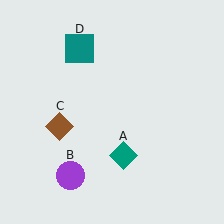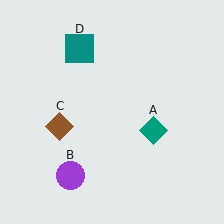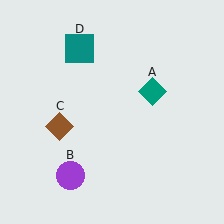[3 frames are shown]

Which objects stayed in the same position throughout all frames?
Purple circle (object B) and brown diamond (object C) and teal square (object D) remained stationary.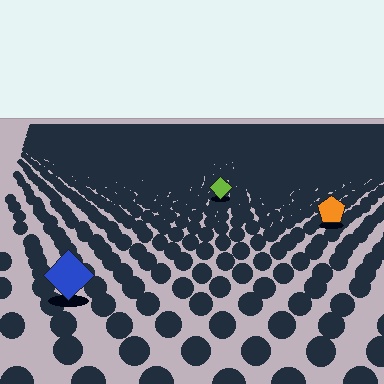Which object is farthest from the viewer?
The lime diamond is farthest from the viewer. It appears smaller and the ground texture around it is denser.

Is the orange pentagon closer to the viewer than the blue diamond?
No. The blue diamond is closer — you can tell from the texture gradient: the ground texture is coarser near it.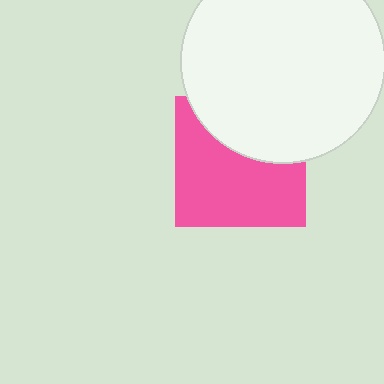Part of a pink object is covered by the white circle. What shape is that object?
It is a square.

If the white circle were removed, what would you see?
You would see the complete pink square.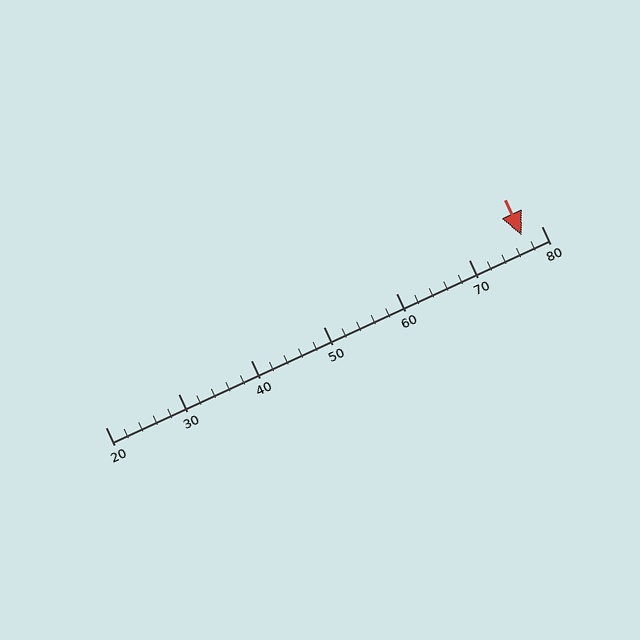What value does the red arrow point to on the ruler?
The red arrow points to approximately 77.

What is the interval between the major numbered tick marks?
The major tick marks are spaced 10 units apart.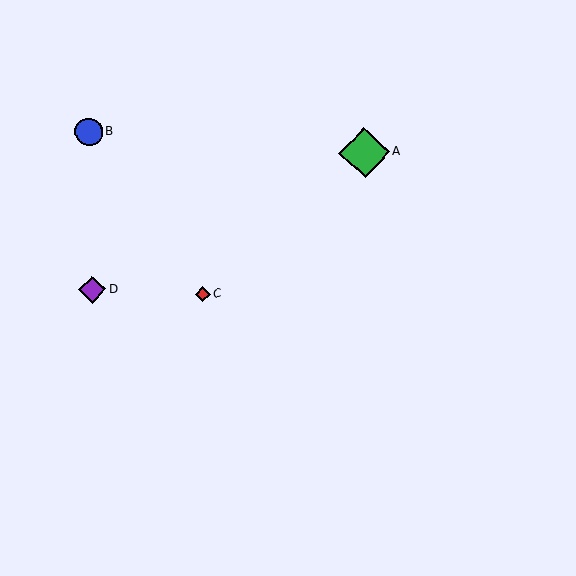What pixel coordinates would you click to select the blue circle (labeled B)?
Click at (89, 132) to select the blue circle B.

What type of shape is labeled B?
Shape B is a blue circle.